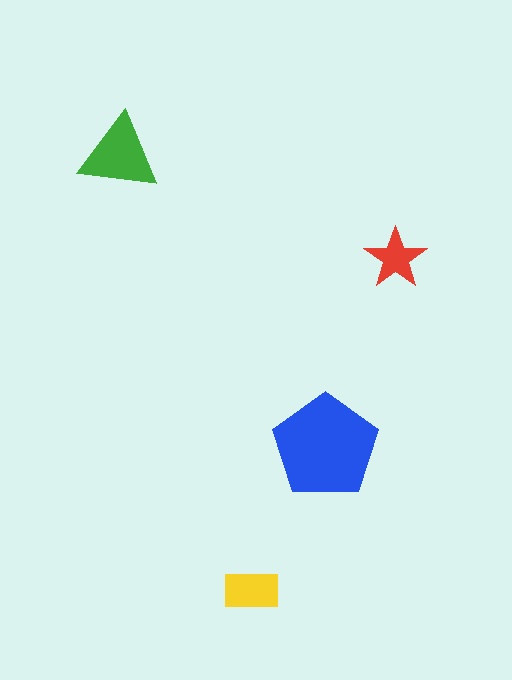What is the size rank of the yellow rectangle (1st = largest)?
3rd.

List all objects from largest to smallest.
The blue pentagon, the green triangle, the yellow rectangle, the red star.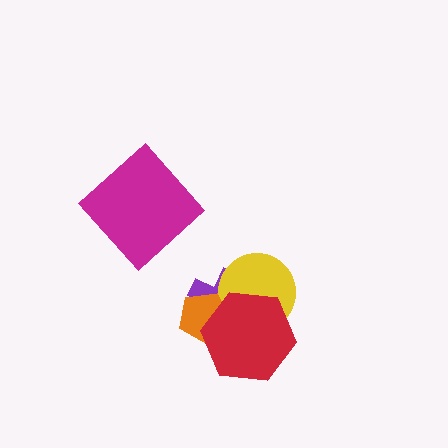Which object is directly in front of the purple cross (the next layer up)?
The yellow circle is directly in front of the purple cross.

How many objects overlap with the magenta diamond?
0 objects overlap with the magenta diamond.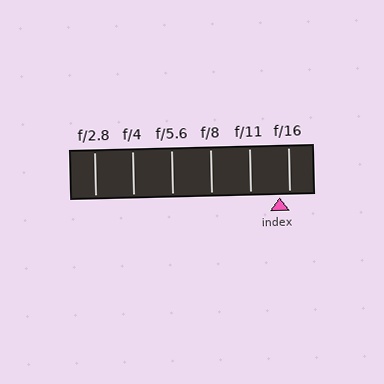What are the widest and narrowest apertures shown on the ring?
The widest aperture shown is f/2.8 and the narrowest is f/16.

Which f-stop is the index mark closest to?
The index mark is closest to f/16.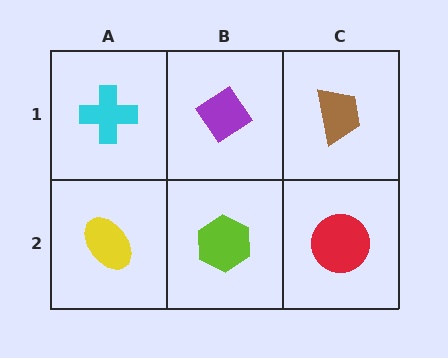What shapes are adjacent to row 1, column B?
A lime hexagon (row 2, column B), a cyan cross (row 1, column A), a brown trapezoid (row 1, column C).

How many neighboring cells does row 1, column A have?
2.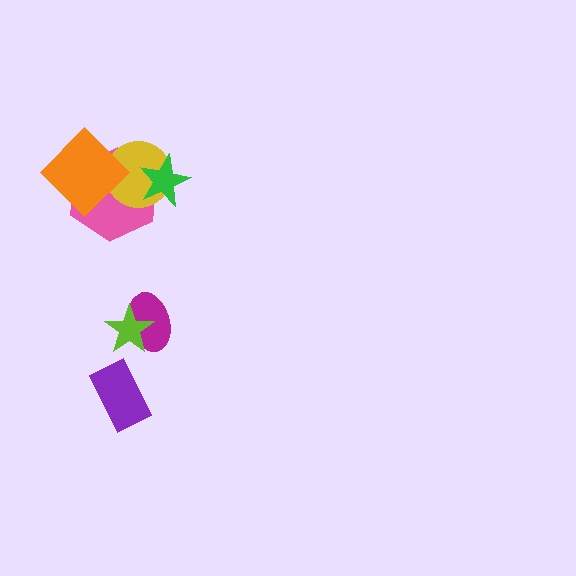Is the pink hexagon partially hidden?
Yes, it is partially covered by another shape.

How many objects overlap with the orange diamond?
2 objects overlap with the orange diamond.